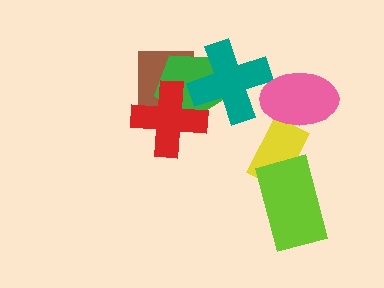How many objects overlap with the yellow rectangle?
2 objects overlap with the yellow rectangle.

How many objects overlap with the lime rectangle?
1 object overlaps with the lime rectangle.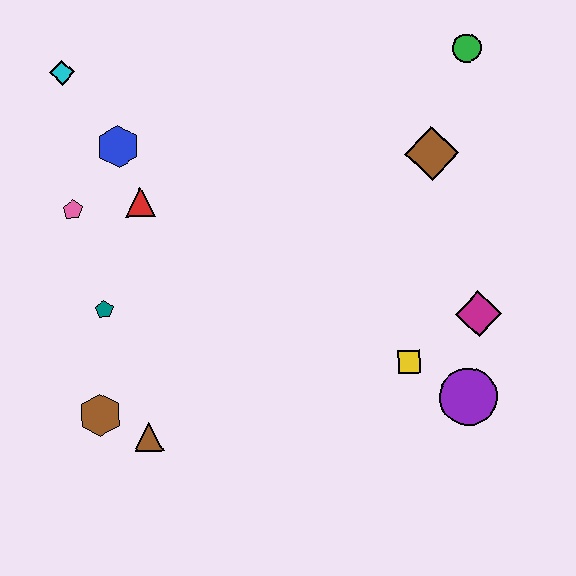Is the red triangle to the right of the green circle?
No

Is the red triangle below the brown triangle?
No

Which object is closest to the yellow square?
The purple circle is closest to the yellow square.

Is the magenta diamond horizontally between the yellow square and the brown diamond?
No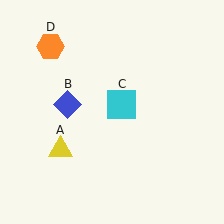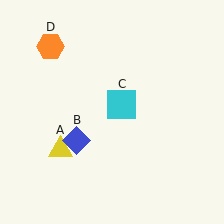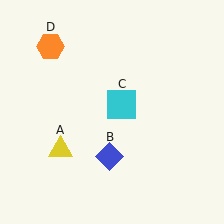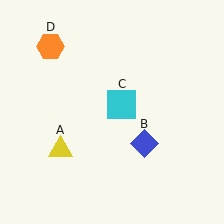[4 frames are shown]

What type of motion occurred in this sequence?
The blue diamond (object B) rotated counterclockwise around the center of the scene.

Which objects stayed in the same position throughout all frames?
Yellow triangle (object A) and cyan square (object C) and orange hexagon (object D) remained stationary.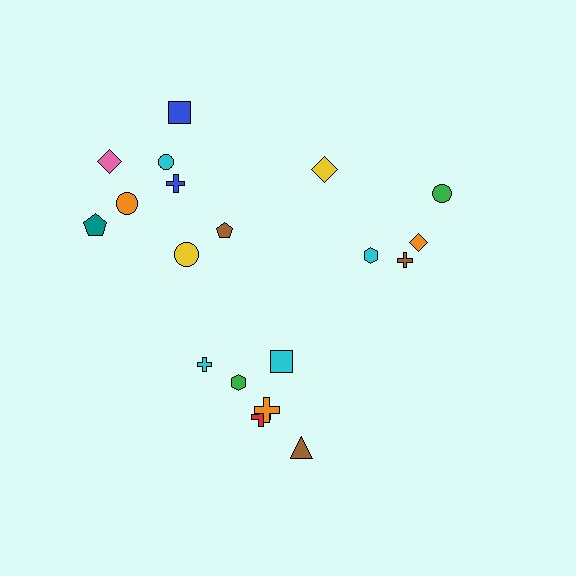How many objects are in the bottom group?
There are 6 objects.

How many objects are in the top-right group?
There are 5 objects.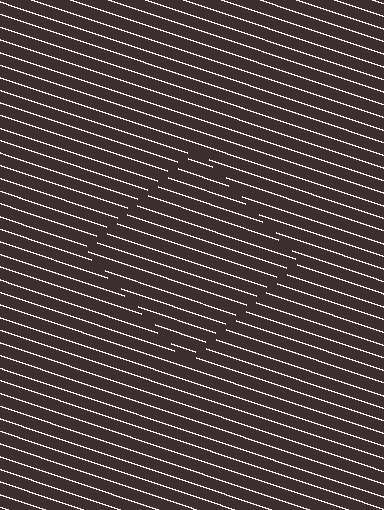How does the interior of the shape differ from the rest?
The interior of the shape contains the same grating, shifted by half a period — the contour is defined by the phase discontinuity where line-ends from the inner and outer gratings abut.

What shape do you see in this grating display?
An illusory square. The interior of the shape contains the same grating, shifted by half a period — the contour is defined by the phase discontinuity where line-ends from the inner and outer gratings abut.